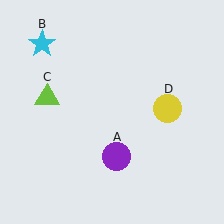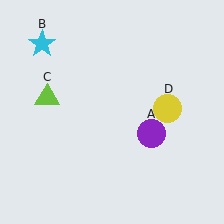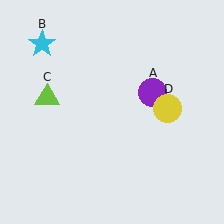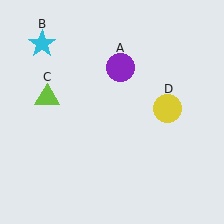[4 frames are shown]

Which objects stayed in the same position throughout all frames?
Cyan star (object B) and lime triangle (object C) and yellow circle (object D) remained stationary.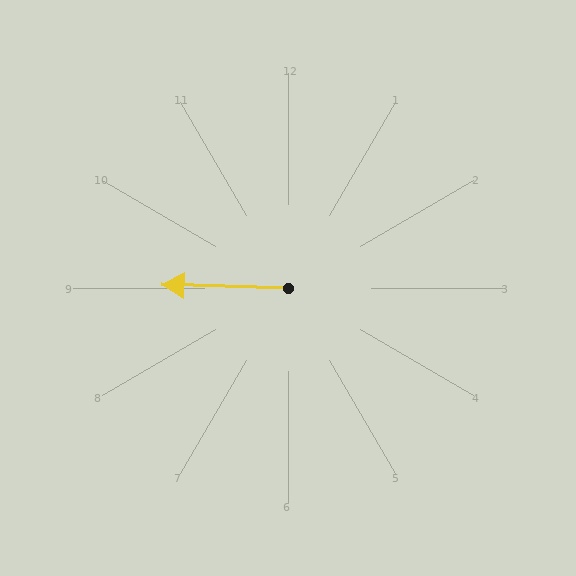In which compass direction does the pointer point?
West.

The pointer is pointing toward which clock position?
Roughly 9 o'clock.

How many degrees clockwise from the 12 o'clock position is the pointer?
Approximately 271 degrees.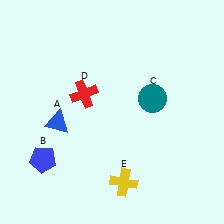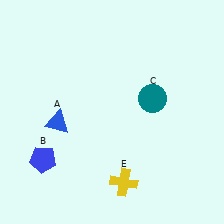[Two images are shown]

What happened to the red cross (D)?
The red cross (D) was removed in Image 2. It was in the top-left area of Image 1.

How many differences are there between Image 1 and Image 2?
There is 1 difference between the two images.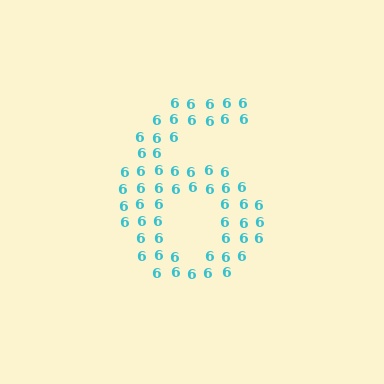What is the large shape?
The large shape is the digit 6.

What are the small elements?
The small elements are digit 6's.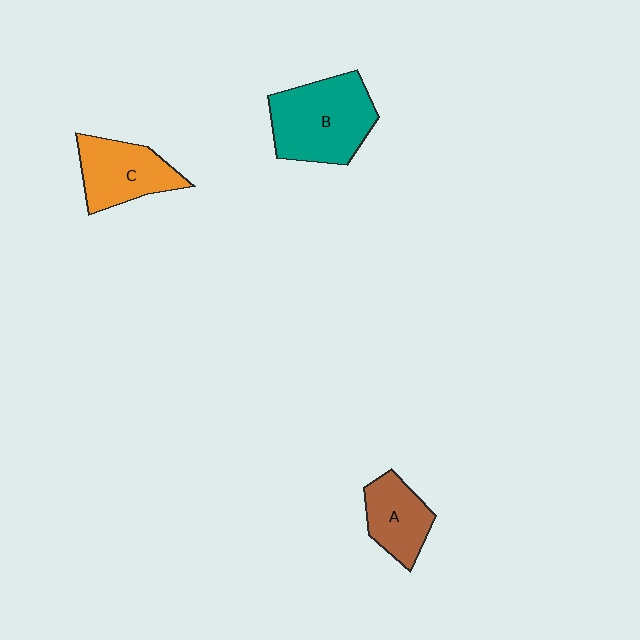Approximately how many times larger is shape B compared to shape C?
Approximately 1.4 times.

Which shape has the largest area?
Shape B (teal).